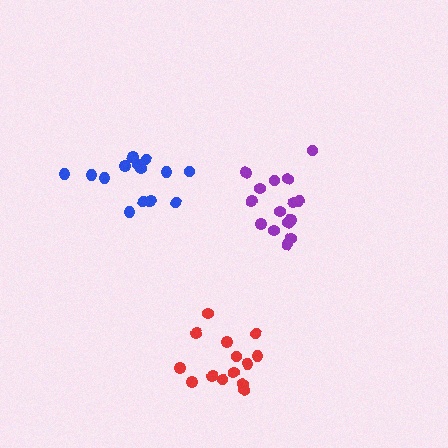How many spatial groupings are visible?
There are 3 spatial groupings.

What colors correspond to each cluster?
The clusters are colored: purple, red, blue.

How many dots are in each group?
Group 1: 15 dots, Group 2: 14 dots, Group 3: 15 dots (44 total).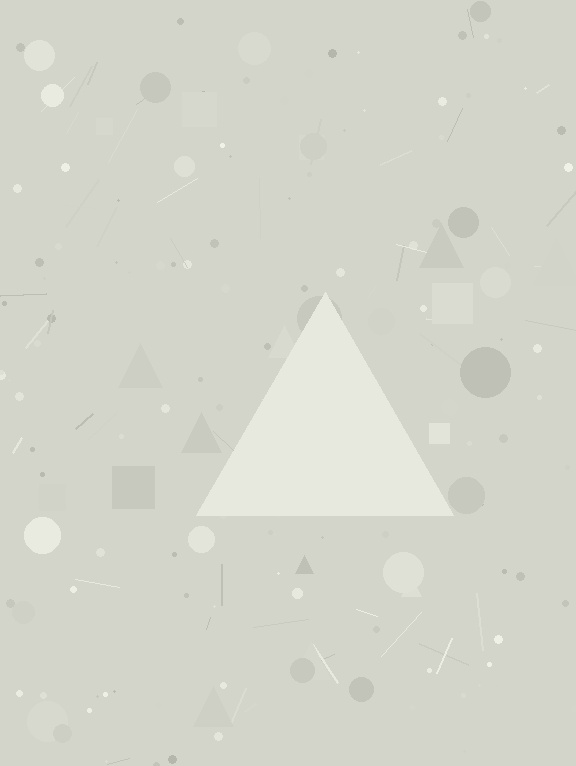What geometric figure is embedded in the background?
A triangle is embedded in the background.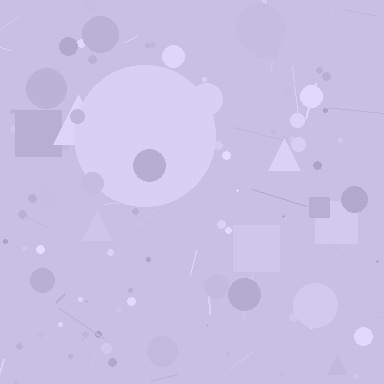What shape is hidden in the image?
A circle is hidden in the image.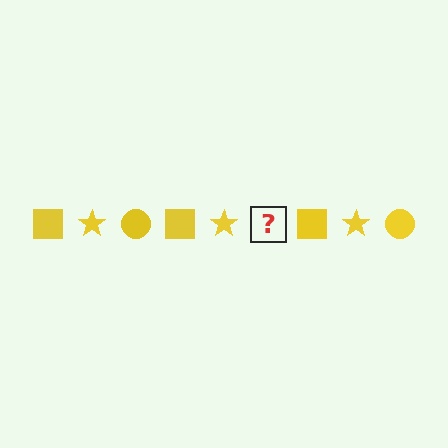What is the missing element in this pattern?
The missing element is a yellow circle.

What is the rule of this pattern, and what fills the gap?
The rule is that the pattern cycles through square, star, circle shapes in yellow. The gap should be filled with a yellow circle.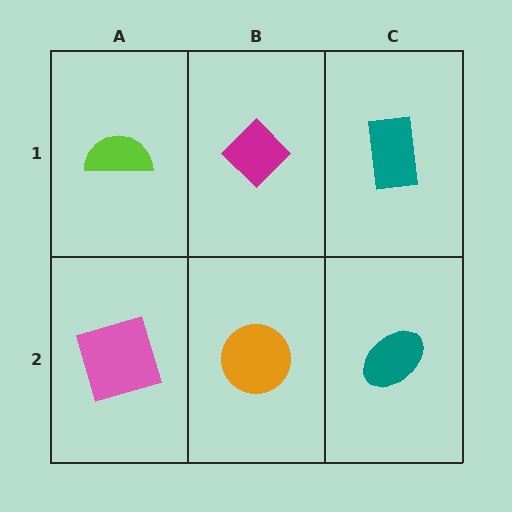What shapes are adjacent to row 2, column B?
A magenta diamond (row 1, column B), a pink square (row 2, column A), a teal ellipse (row 2, column C).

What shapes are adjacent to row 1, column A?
A pink square (row 2, column A), a magenta diamond (row 1, column B).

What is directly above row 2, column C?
A teal rectangle.